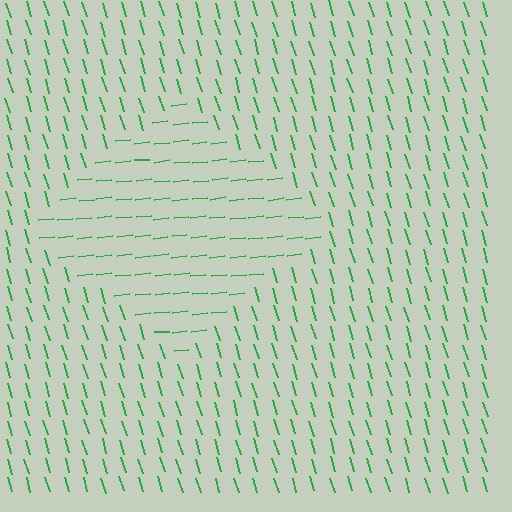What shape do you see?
I see a diamond.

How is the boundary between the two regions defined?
The boundary is defined purely by a change in line orientation (approximately 79 degrees difference). All lines are the same color and thickness.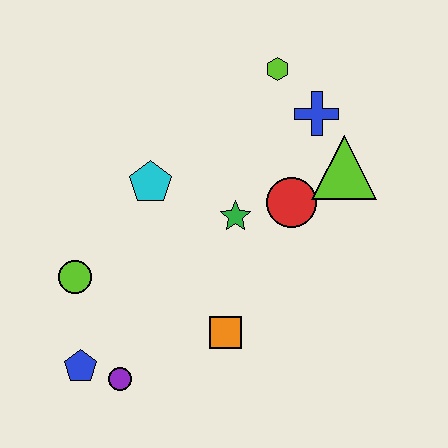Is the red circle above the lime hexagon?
No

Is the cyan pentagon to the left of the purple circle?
No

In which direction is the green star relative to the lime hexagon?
The green star is below the lime hexagon.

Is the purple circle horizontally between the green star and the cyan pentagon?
No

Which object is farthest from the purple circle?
The lime hexagon is farthest from the purple circle.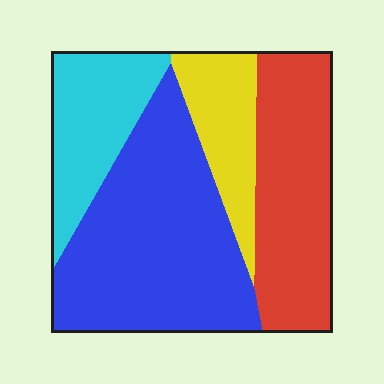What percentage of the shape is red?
Red covers around 25% of the shape.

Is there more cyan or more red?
Red.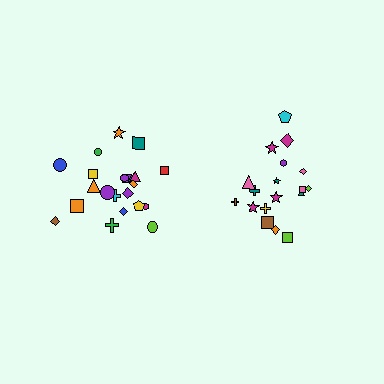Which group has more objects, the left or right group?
The left group.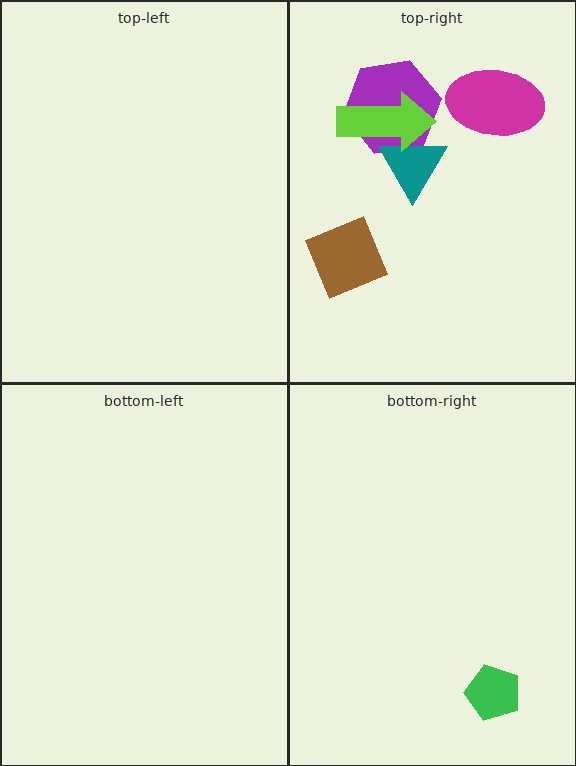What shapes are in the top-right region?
The purple hexagon, the brown diamond, the teal triangle, the lime arrow, the magenta ellipse.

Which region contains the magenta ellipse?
The top-right region.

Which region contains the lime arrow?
The top-right region.